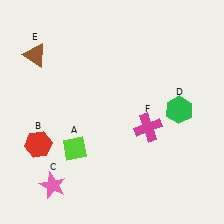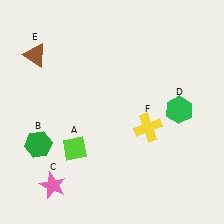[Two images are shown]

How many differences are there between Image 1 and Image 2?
There are 2 differences between the two images.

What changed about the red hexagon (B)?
In Image 1, B is red. In Image 2, it changed to green.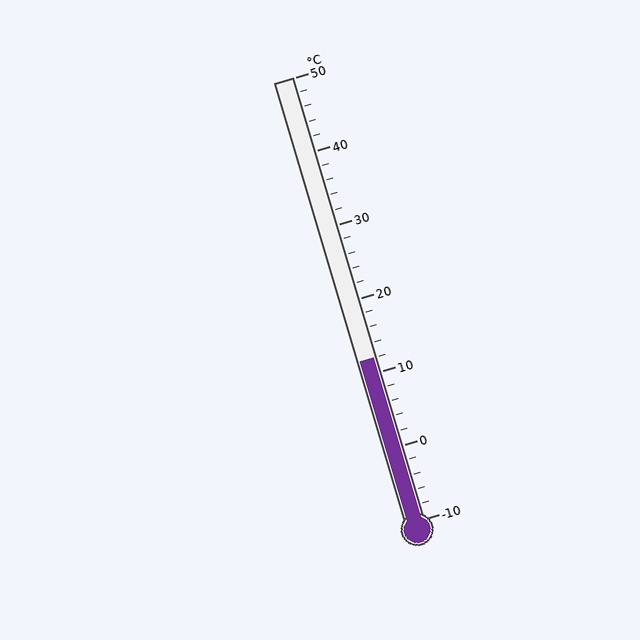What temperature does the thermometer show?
The thermometer shows approximately 12°C.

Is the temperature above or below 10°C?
The temperature is above 10°C.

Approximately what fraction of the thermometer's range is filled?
The thermometer is filled to approximately 35% of its range.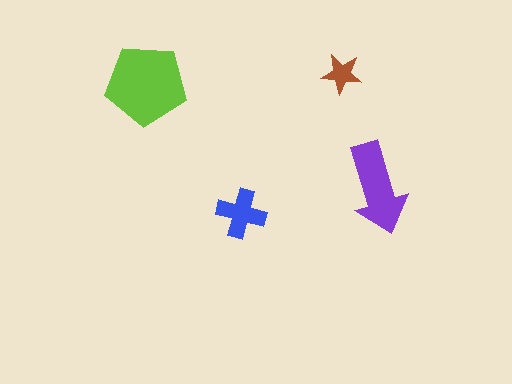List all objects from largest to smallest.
The lime pentagon, the purple arrow, the blue cross, the brown star.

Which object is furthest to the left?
The lime pentagon is leftmost.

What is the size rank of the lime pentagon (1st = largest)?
1st.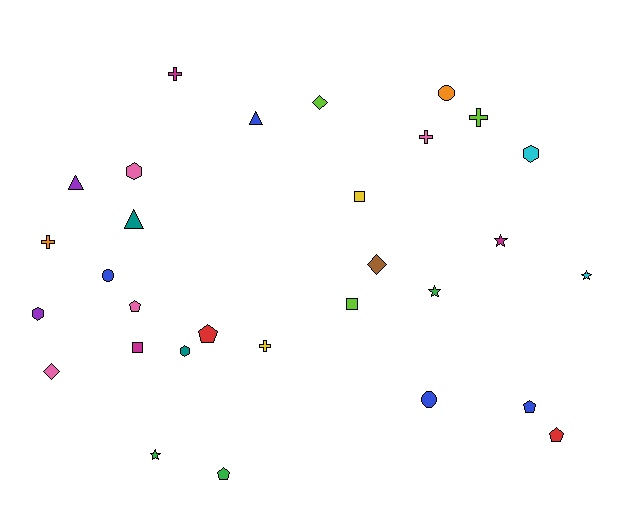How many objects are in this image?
There are 30 objects.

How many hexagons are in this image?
There are 4 hexagons.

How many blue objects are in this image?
There are 4 blue objects.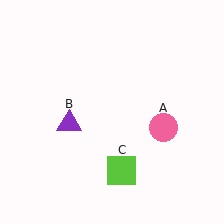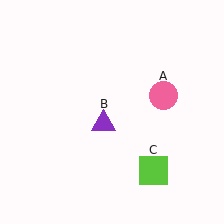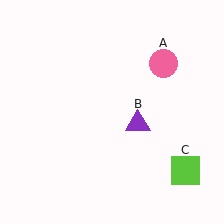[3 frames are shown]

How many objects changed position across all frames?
3 objects changed position: pink circle (object A), purple triangle (object B), lime square (object C).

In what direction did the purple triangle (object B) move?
The purple triangle (object B) moved right.